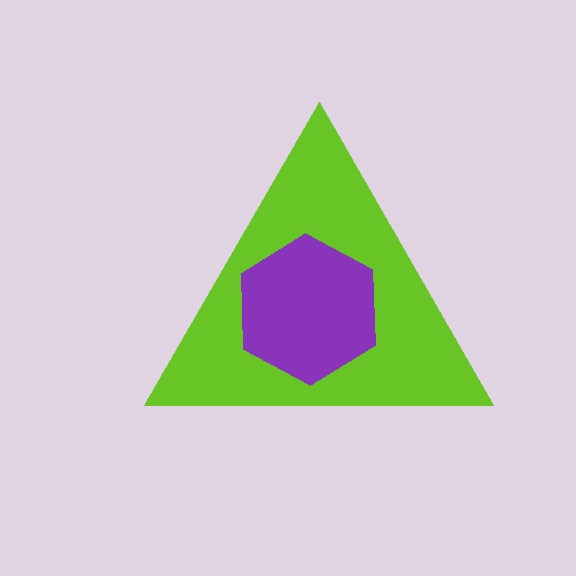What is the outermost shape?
The lime triangle.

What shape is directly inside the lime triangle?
The purple hexagon.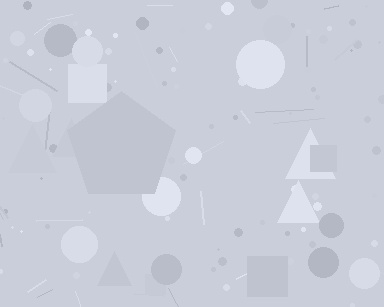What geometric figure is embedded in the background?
A pentagon is embedded in the background.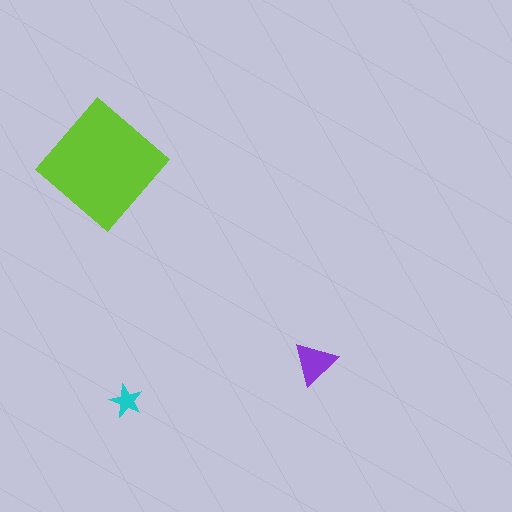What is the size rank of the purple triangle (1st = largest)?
2nd.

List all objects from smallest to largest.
The cyan star, the purple triangle, the lime diamond.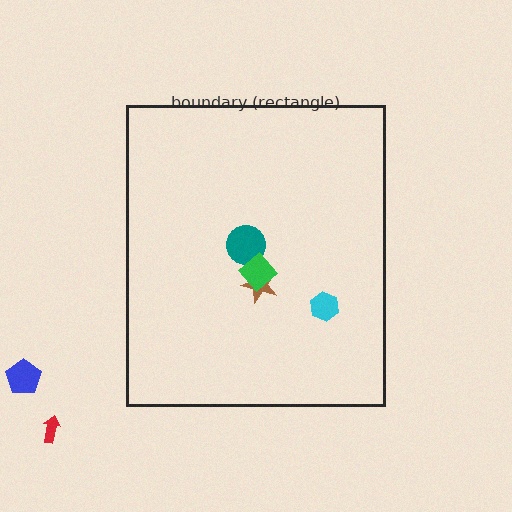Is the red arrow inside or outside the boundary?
Outside.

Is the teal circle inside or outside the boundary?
Inside.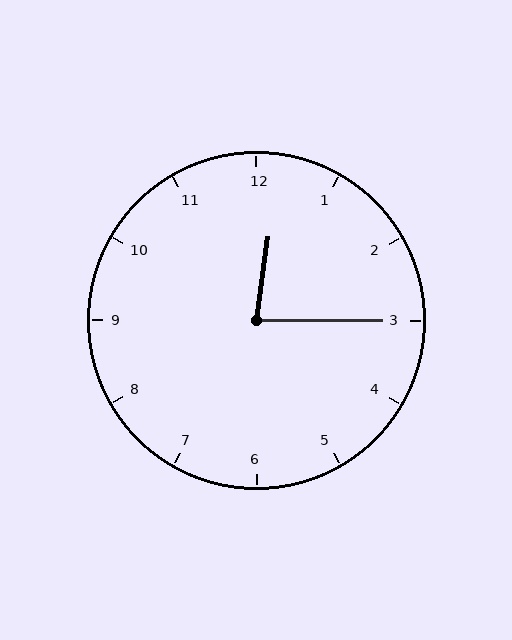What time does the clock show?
12:15.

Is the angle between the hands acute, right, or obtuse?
It is acute.